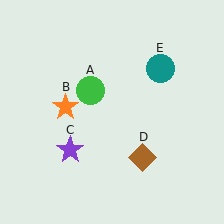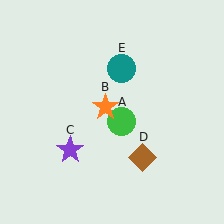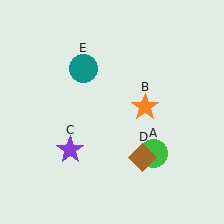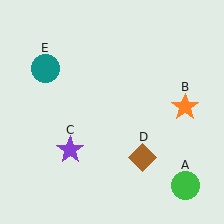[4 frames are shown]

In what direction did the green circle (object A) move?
The green circle (object A) moved down and to the right.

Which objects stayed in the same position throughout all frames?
Purple star (object C) and brown diamond (object D) remained stationary.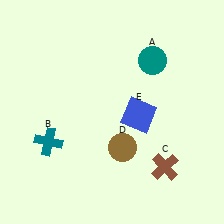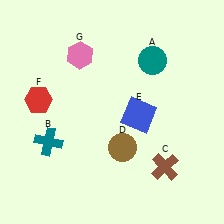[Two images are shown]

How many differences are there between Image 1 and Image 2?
There are 2 differences between the two images.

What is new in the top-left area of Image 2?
A pink hexagon (G) was added in the top-left area of Image 2.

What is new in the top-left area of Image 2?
A red hexagon (F) was added in the top-left area of Image 2.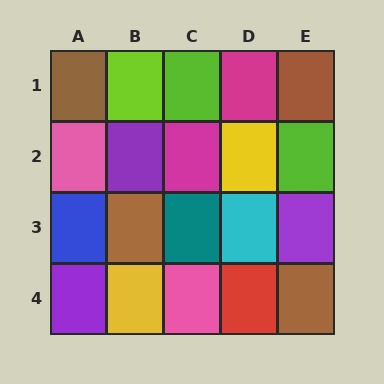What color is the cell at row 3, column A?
Blue.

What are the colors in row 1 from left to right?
Brown, lime, lime, magenta, brown.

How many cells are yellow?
2 cells are yellow.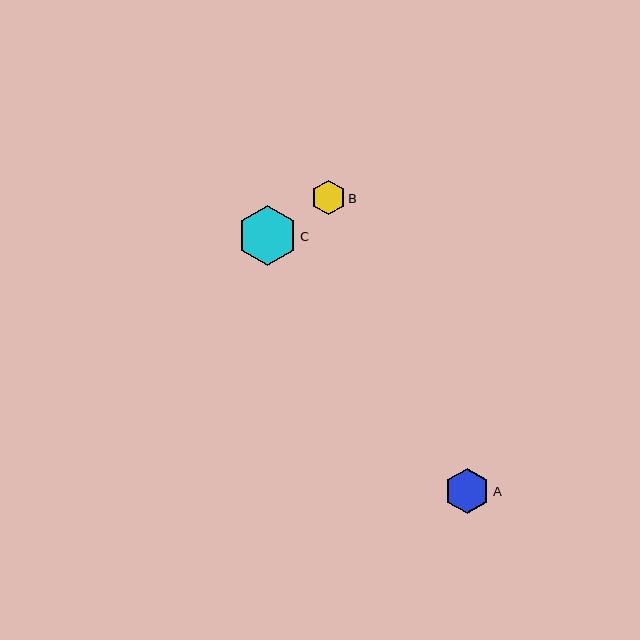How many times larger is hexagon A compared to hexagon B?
Hexagon A is approximately 1.3 times the size of hexagon B.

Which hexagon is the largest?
Hexagon C is the largest with a size of approximately 60 pixels.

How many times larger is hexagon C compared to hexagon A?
Hexagon C is approximately 1.3 times the size of hexagon A.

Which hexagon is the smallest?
Hexagon B is the smallest with a size of approximately 34 pixels.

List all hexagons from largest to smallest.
From largest to smallest: C, A, B.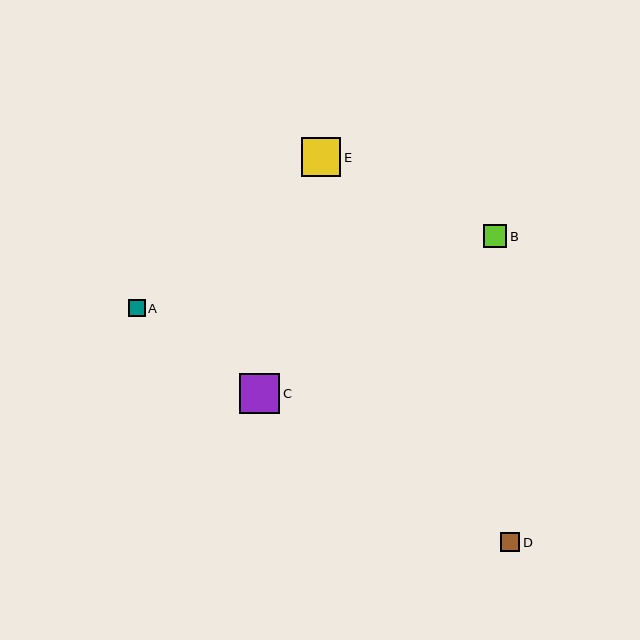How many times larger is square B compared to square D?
Square B is approximately 1.2 times the size of square D.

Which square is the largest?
Square C is the largest with a size of approximately 40 pixels.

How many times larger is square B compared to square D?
Square B is approximately 1.2 times the size of square D.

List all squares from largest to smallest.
From largest to smallest: C, E, B, D, A.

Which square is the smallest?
Square A is the smallest with a size of approximately 17 pixels.